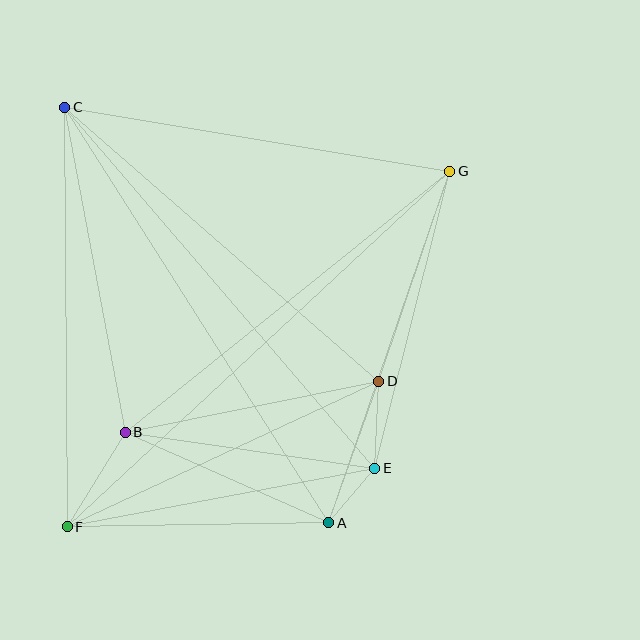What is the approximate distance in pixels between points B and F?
The distance between B and F is approximately 111 pixels.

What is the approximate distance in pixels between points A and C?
The distance between A and C is approximately 492 pixels.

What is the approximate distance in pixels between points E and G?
The distance between E and G is approximately 306 pixels.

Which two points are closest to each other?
Points A and E are closest to each other.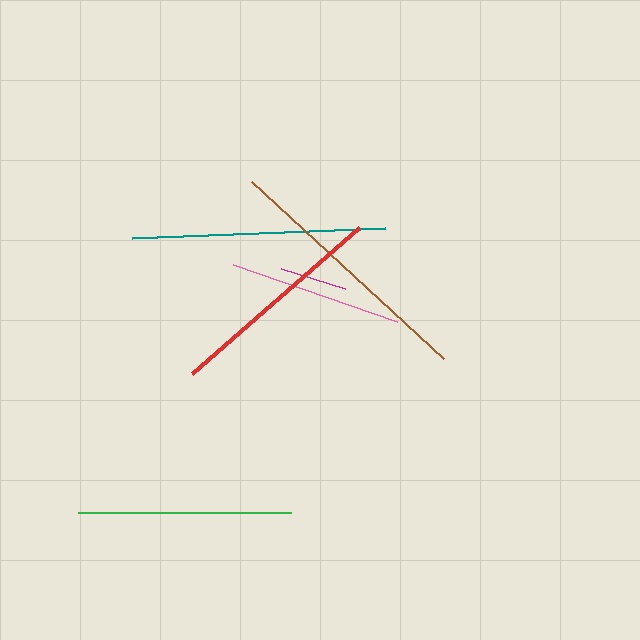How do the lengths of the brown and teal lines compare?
The brown and teal lines are approximately the same length.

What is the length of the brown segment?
The brown segment is approximately 261 pixels long.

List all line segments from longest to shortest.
From longest to shortest: brown, teal, red, green, pink, magenta.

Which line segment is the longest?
The brown line is the longest at approximately 261 pixels.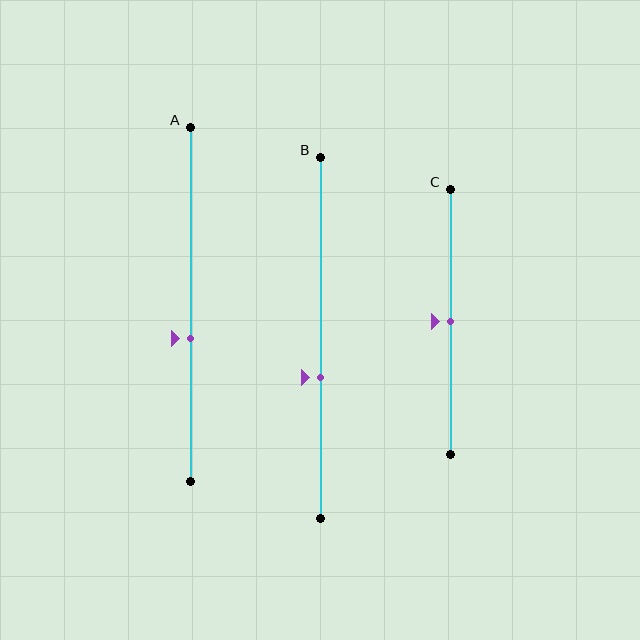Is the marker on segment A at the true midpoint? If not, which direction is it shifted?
No, the marker on segment A is shifted downward by about 10% of the segment length.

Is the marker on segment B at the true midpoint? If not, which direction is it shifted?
No, the marker on segment B is shifted downward by about 11% of the segment length.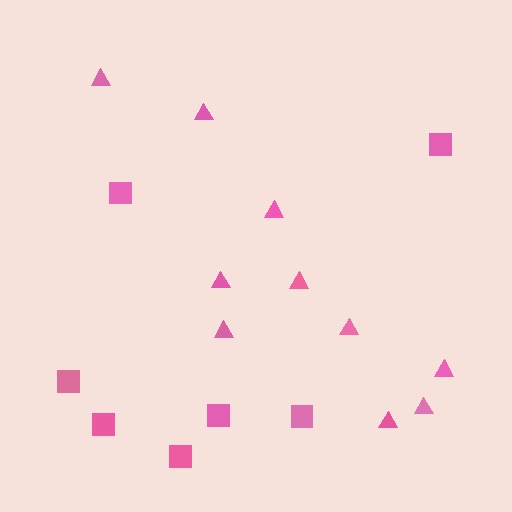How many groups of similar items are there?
There are 2 groups: one group of triangles (10) and one group of squares (7).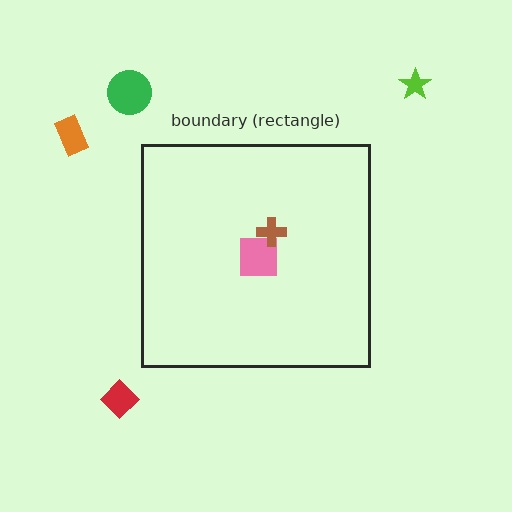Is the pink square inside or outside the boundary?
Inside.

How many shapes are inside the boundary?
2 inside, 4 outside.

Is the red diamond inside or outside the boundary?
Outside.